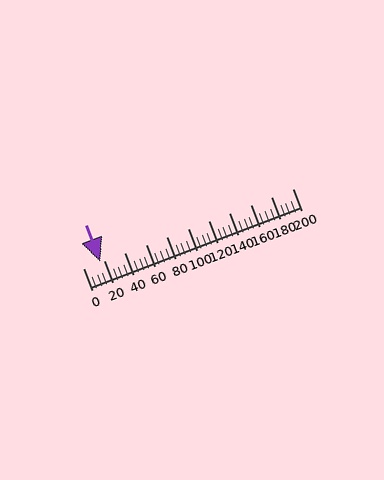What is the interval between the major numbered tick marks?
The major tick marks are spaced 20 units apart.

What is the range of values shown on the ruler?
The ruler shows values from 0 to 200.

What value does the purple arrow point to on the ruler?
The purple arrow points to approximately 17.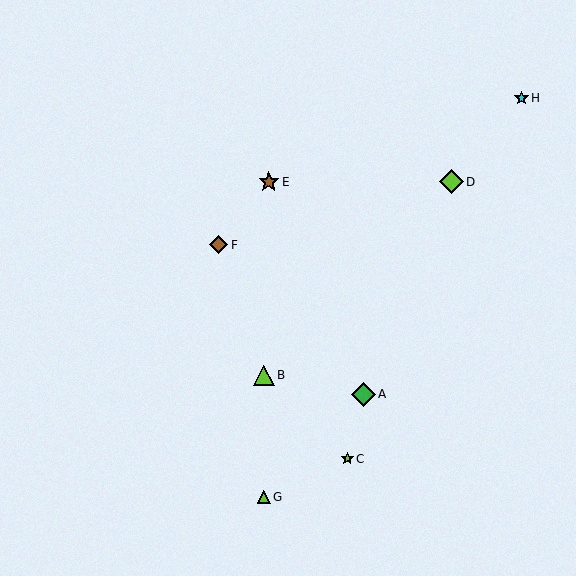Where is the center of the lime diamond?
The center of the lime diamond is at (451, 182).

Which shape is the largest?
The lime diamond (labeled D) is the largest.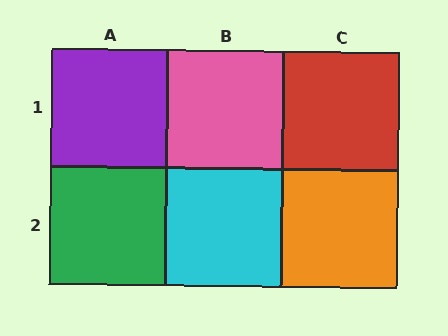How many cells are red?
1 cell is red.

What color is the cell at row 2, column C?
Orange.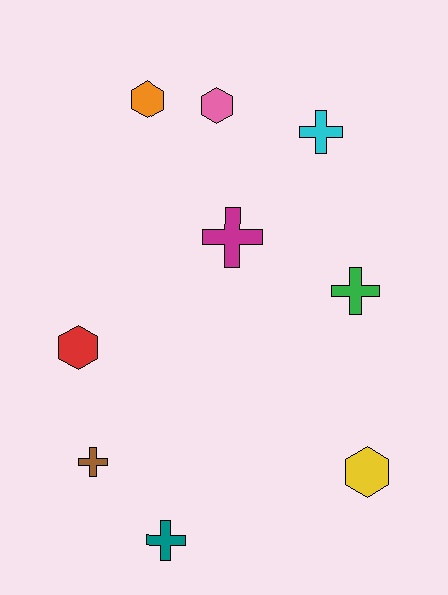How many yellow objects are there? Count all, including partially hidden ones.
There is 1 yellow object.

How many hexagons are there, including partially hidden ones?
There are 4 hexagons.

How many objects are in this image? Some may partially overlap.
There are 9 objects.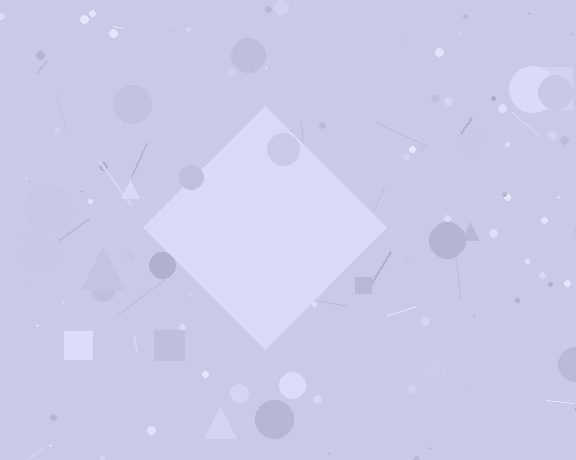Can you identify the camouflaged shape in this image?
The camouflaged shape is a diamond.